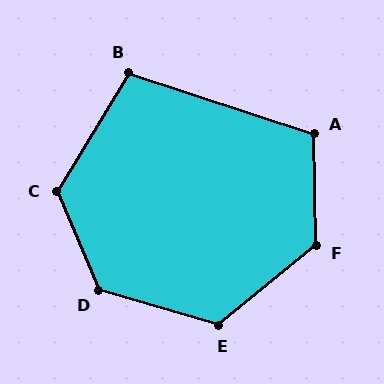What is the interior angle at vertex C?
Approximately 126 degrees (obtuse).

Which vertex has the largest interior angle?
D, at approximately 129 degrees.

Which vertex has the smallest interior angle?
B, at approximately 103 degrees.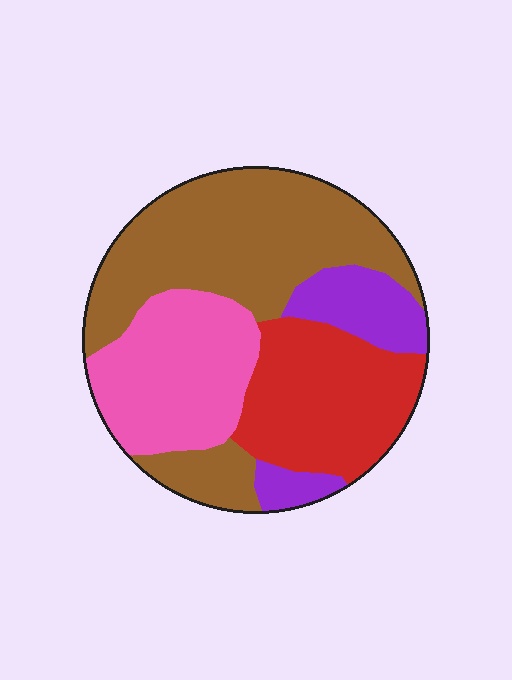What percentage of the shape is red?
Red covers 24% of the shape.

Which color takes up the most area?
Brown, at roughly 40%.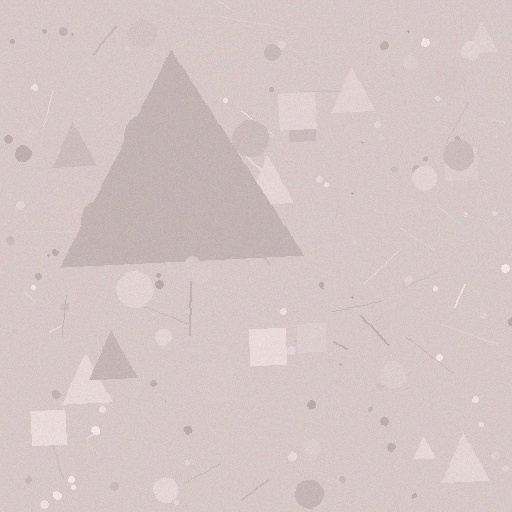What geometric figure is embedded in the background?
A triangle is embedded in the background.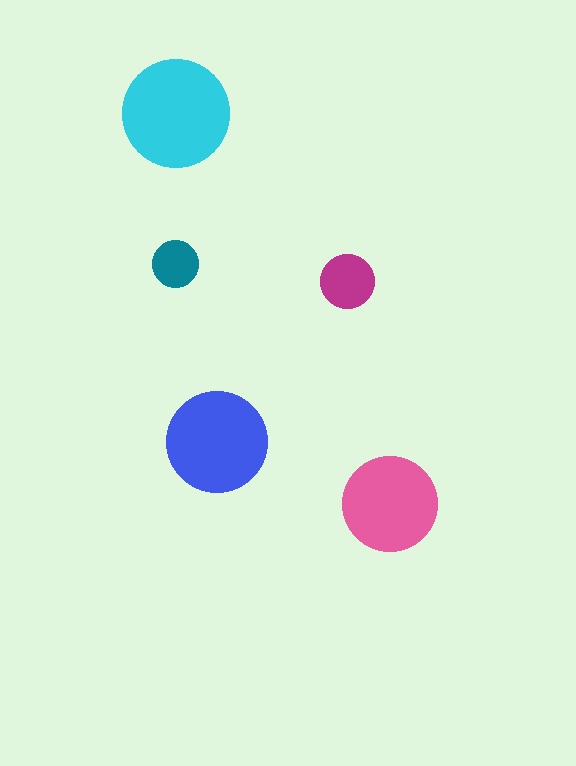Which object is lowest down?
The pink circle is bottommost.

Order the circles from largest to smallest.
the cyan one, the blue one, the pink one, the magenta one, the teal one.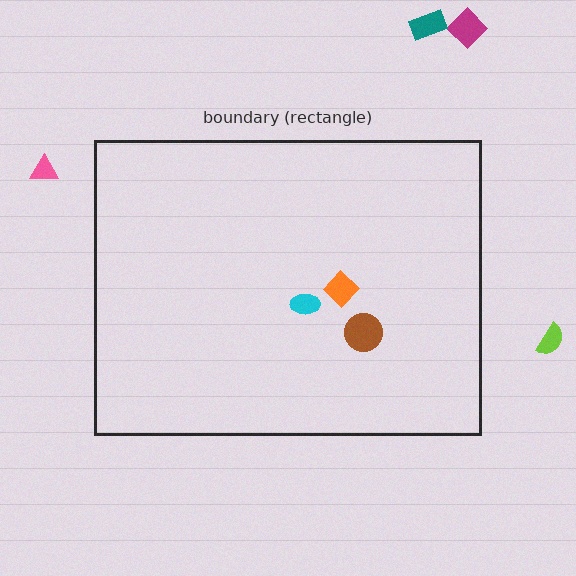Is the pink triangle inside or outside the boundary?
Outside.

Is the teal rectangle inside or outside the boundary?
Outside.